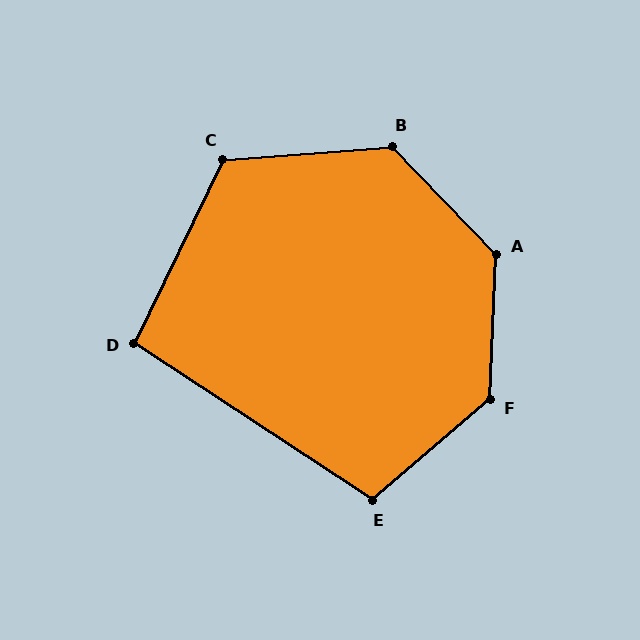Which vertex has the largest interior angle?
A, at approximately 134 degrees.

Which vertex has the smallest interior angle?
D, at approximately 98 degrees.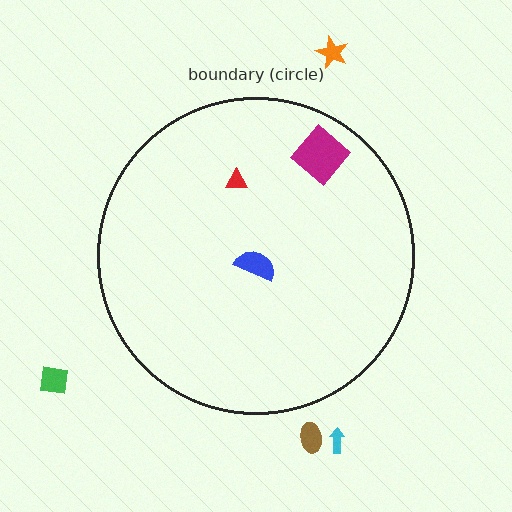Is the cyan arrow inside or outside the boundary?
Outside.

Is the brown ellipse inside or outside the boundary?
Outside.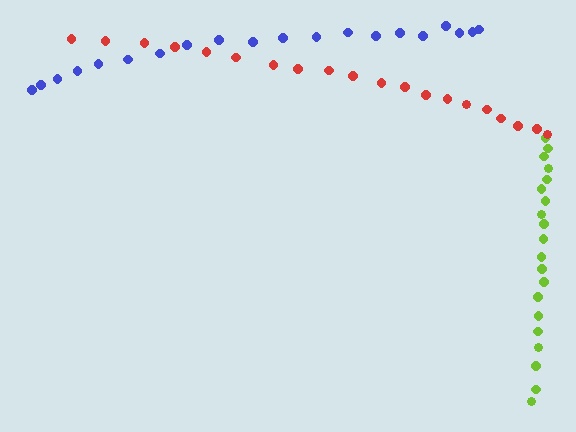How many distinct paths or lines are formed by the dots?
There are 3 distinct paths.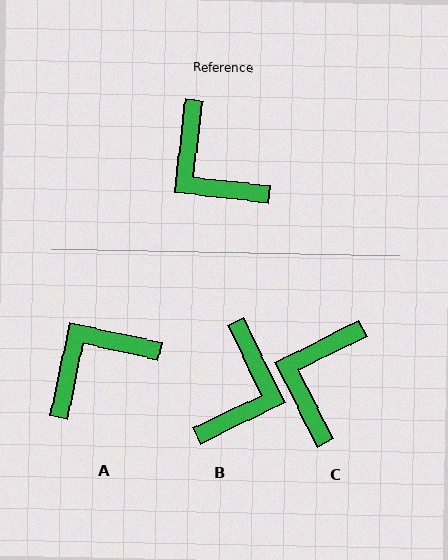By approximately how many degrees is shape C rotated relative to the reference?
Approximately 57 degrees clockwise.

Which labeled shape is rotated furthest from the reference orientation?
B, about 123 degrees away.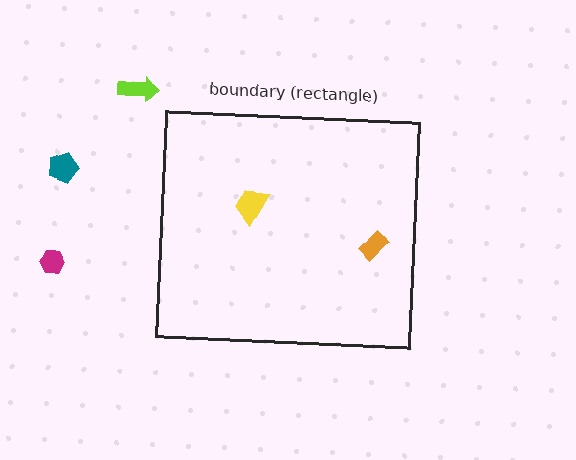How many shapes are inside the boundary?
2 inside, 3 outside.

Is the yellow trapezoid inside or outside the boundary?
Inside.